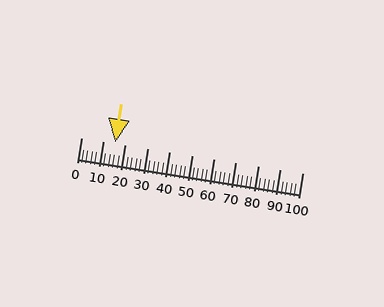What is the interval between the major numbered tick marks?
The major tick marks are spaced 10 units apart.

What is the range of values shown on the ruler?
The ruler shows values from 0 to 100.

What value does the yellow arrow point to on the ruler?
The yellow arrow points to approximately 15.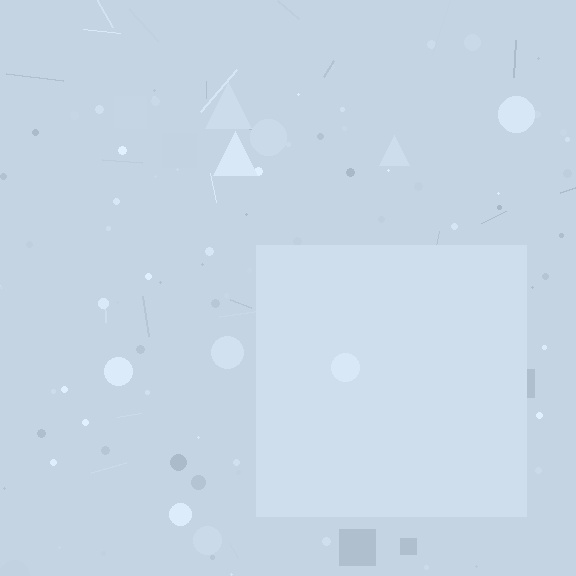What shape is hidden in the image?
A square is hidden in the image.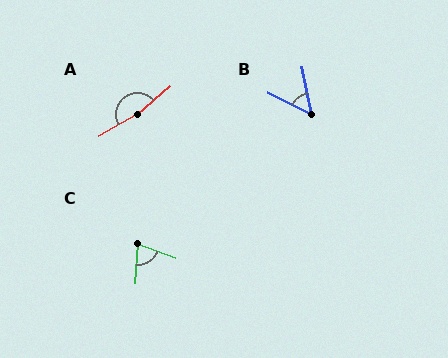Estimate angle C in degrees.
Approximately 73 degrees.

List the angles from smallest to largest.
B (53°), C (73°), A (168°).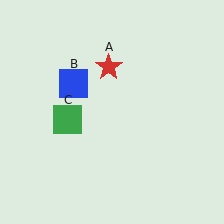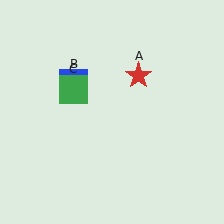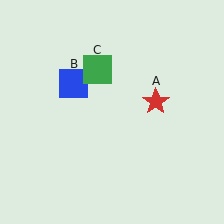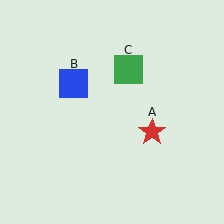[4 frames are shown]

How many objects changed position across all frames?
2 objects changed position: red star (object A), green square (object C).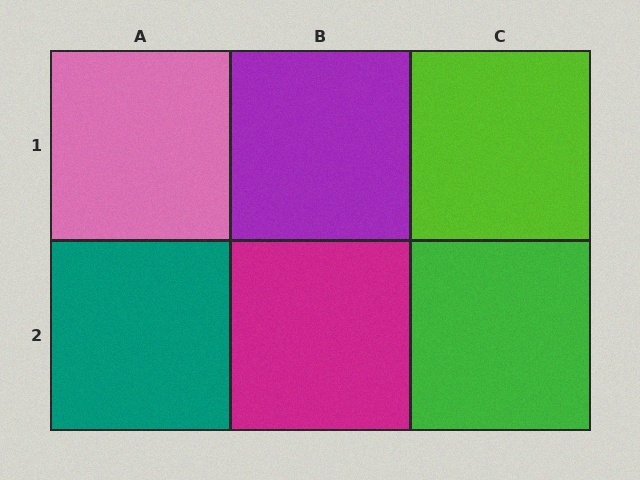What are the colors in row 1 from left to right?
Pink, purple, lime.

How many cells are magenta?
1 cell is magenta.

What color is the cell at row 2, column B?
Magenta.